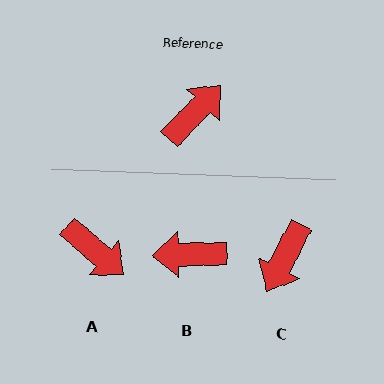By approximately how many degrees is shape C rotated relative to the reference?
Approximately 163 degrees clockwise.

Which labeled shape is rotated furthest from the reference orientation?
C, about 163 degrees away.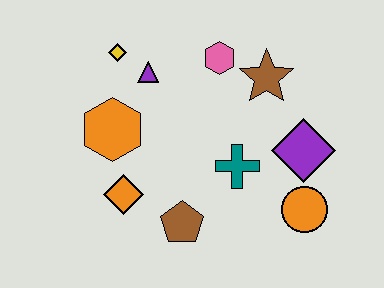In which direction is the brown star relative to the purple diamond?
The brown star is above the purple diamond.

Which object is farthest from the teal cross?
The yellow diamond is farthest from the teal cross.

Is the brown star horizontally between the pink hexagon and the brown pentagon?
No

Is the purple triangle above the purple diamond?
Yes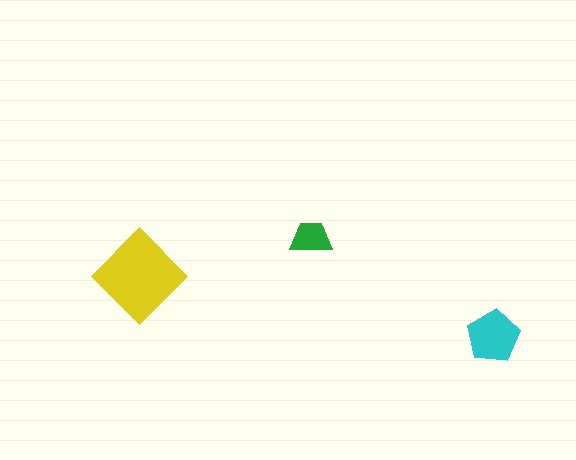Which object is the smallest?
The green trapezoid.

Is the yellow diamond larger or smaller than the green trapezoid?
Larger.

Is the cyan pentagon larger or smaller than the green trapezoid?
Larger.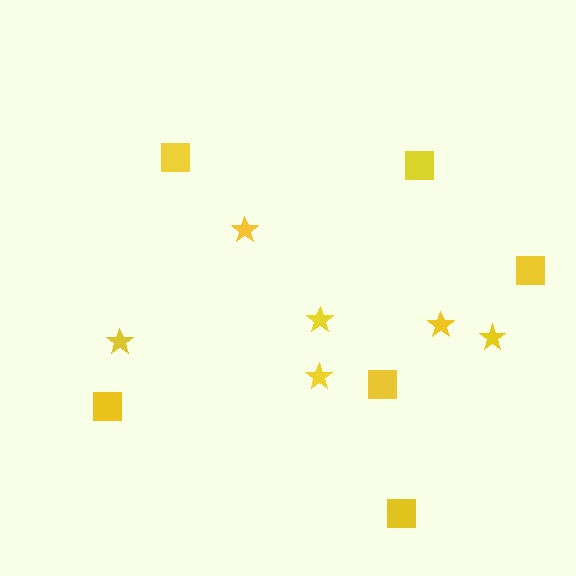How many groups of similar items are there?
There are 2 groups: one group of stars (6) and one group of squares (6).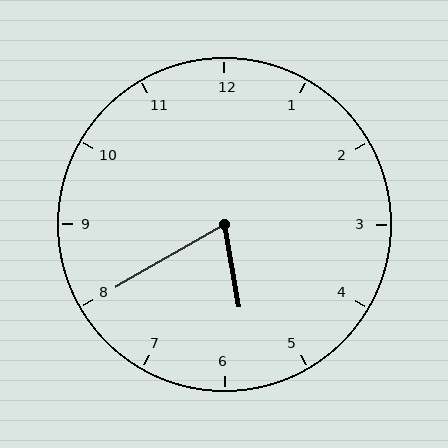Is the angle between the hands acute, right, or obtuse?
It is acute.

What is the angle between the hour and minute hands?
Approximately 70 degrees.